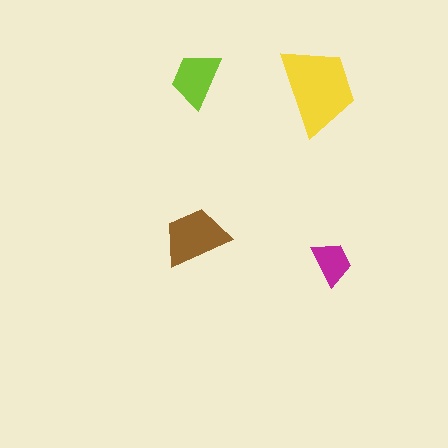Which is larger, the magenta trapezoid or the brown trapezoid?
The brown one.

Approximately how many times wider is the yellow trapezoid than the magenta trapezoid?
About 2 times wider.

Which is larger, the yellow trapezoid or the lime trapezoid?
The yellow one.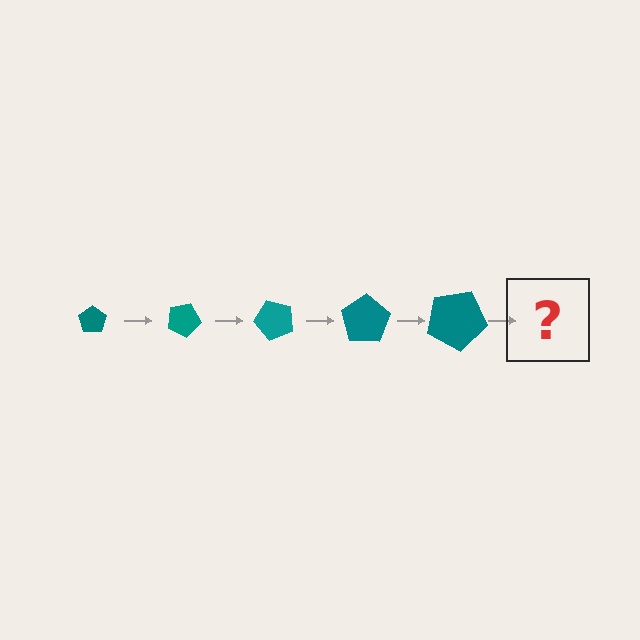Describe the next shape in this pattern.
It should be a pentagon, larger than the previous one and rotated 125 degrees from the start.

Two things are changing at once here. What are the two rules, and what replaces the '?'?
The two rules are that the pentagon grows larger each step and it rotates 25 degrees each step. The '?' should be a pentagon, larger than the previous one and rotated 125 degrees from the start.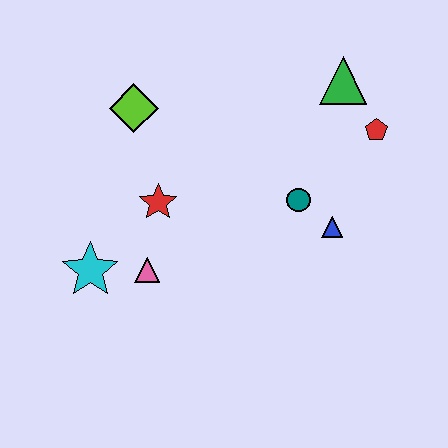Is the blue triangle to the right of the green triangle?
No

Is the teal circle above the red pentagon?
No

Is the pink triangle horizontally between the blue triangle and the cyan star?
Yes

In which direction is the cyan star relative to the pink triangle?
The cyan star is to the left of the pink triangle.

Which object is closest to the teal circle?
The blue triangle is closest to the teal circle.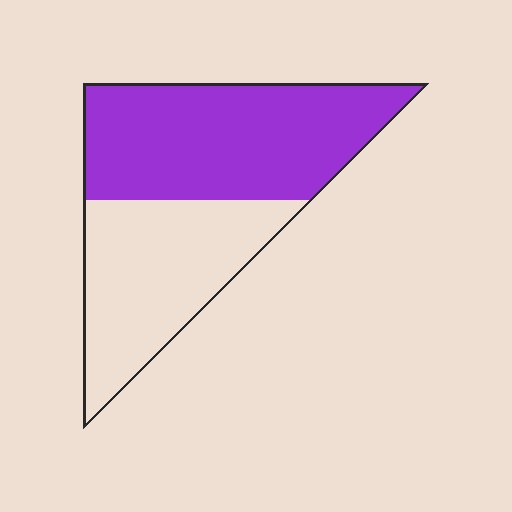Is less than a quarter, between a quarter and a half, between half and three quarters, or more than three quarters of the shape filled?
Between half and three quarters.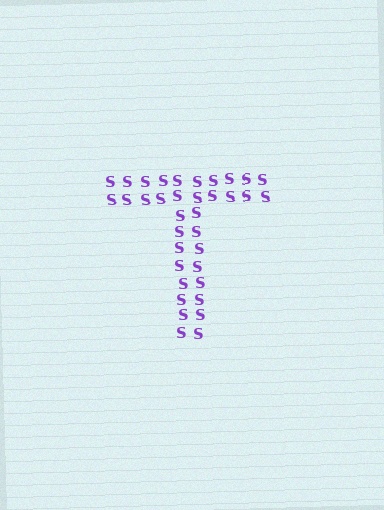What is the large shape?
The large shape is the letter T.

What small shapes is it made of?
It is made of small letter S's.